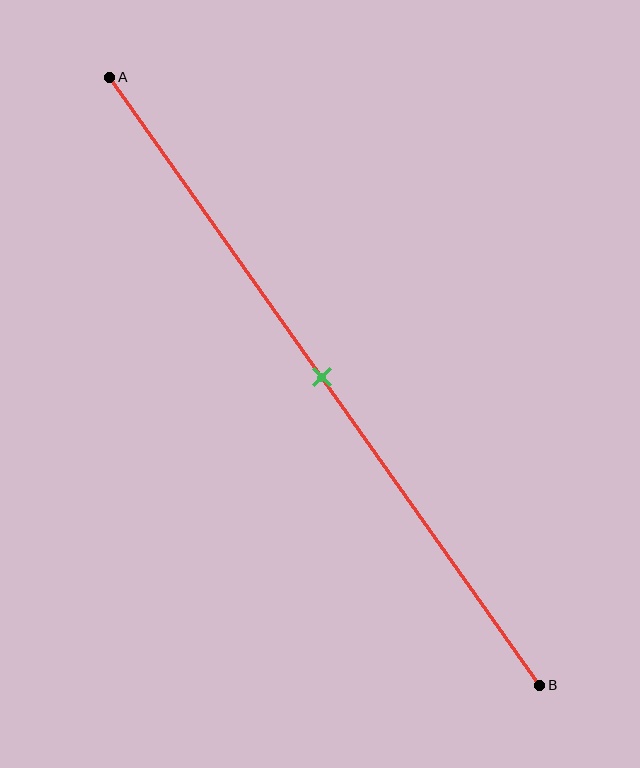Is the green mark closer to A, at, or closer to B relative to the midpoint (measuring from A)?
The green mark is approximately at the midpoint of segment AB.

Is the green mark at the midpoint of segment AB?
Yes, the mark is approximately at the midpoint.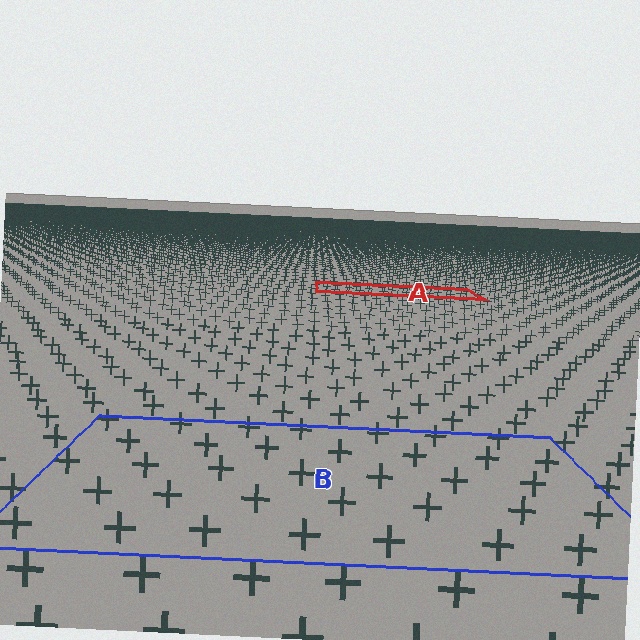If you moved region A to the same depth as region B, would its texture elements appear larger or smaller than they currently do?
They would appear larger. At a closer depth, the same texture elements are projected at a bigger on-screen size.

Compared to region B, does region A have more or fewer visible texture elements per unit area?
Region A has more texture elements per unit area — they are packed more densely because it is farther away.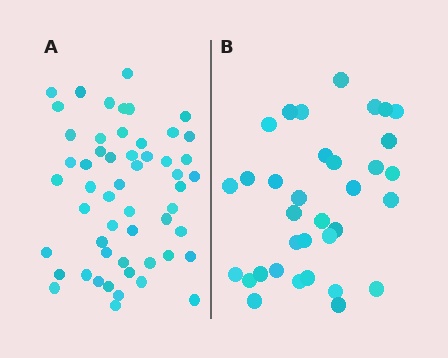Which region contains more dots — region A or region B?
Region A (the left region) has more dots.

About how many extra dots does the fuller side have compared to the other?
Region A has approximately 20 more dots than region B.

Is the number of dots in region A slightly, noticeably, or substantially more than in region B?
Region A has substantially more. The ratio is roughly 1.6 to 1.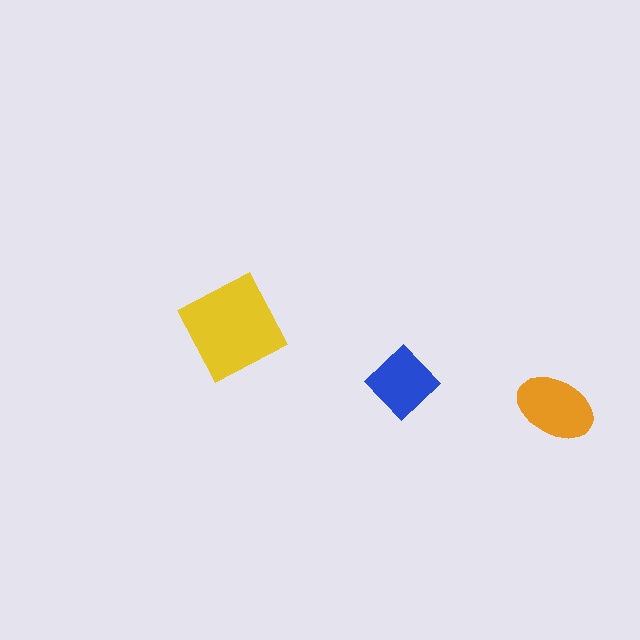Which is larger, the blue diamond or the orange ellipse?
The orange ellipse.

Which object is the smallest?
The blue diamond.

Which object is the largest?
The yellow diamond.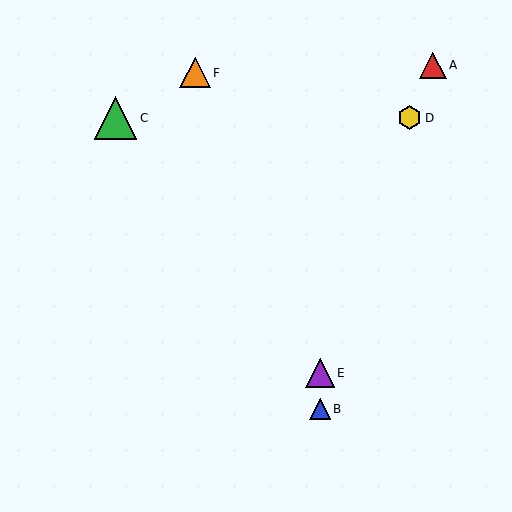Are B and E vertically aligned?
Yes, both are at x≈320.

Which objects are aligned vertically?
Objects B, E are aligned vertically.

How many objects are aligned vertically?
2 objects (B, E) are aligned vertically.